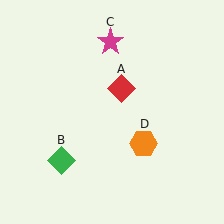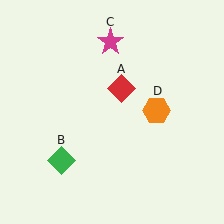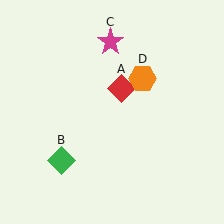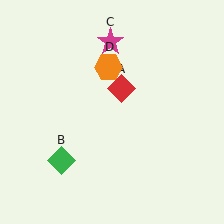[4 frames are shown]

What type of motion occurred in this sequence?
The orange hexagon (object D) rotated counterclockwise around the center of the scene.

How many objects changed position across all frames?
1 object changed position: orange hexagon (object D).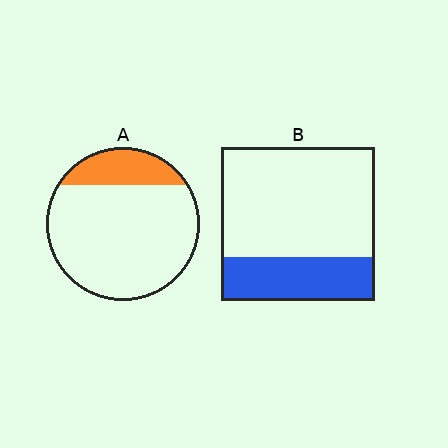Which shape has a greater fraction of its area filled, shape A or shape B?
Shape B.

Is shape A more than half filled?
No.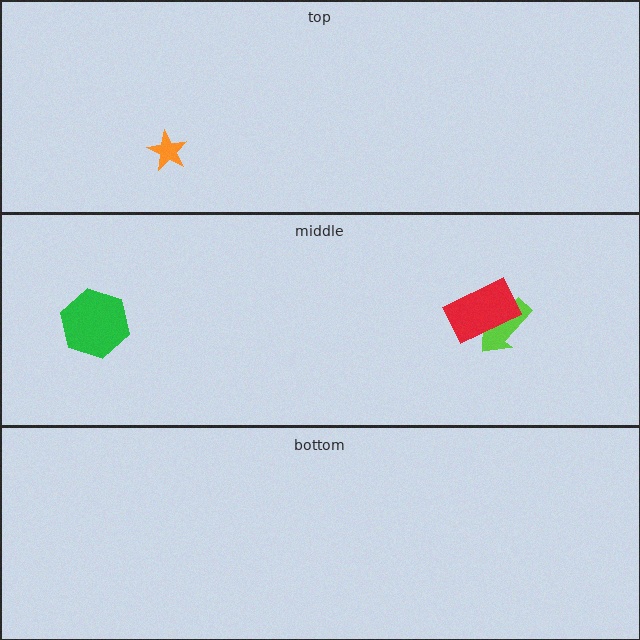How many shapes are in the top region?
1.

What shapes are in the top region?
The orange star.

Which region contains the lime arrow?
The middle region.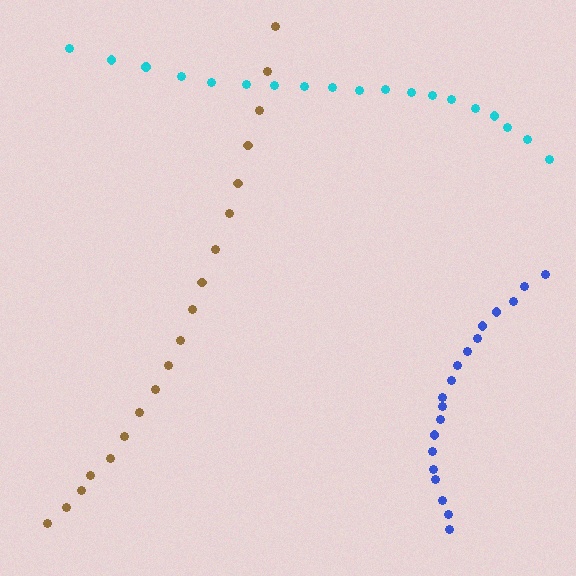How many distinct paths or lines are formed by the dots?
There are 3 distinct paths.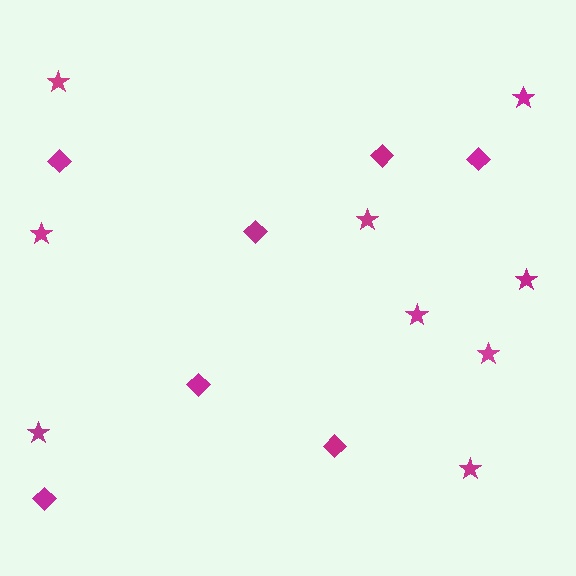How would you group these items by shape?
There are 2 groups: one group of diamonds (7) and one group of stars (9).